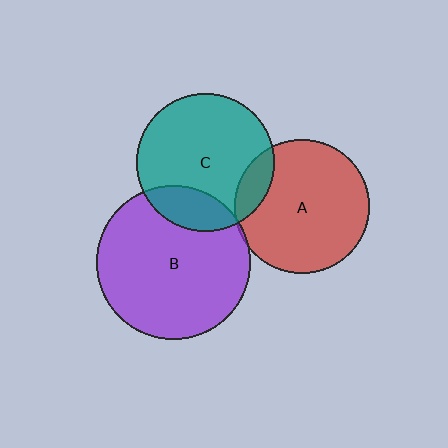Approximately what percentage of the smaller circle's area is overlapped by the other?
Approximately 20%.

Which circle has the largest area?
Circle B (purple).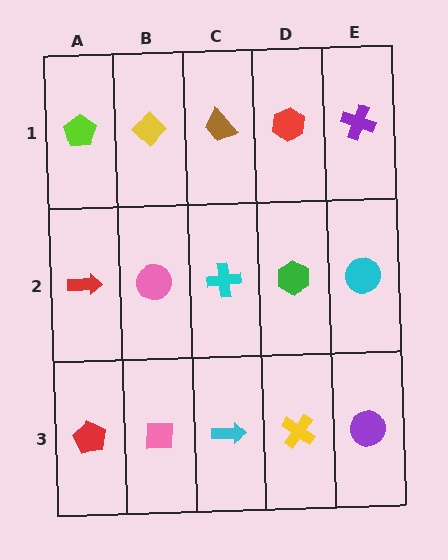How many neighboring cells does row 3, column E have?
2.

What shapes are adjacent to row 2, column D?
A red hexagon (row 1, column D), a yellow cross (row 3, column D), a cyan cross (row 2, column C), a cyan circle (row 2, column E).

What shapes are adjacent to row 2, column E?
A purple cross (row 1, column E), a purple circle (row 3, column E), a green hexagon (row 2, column D).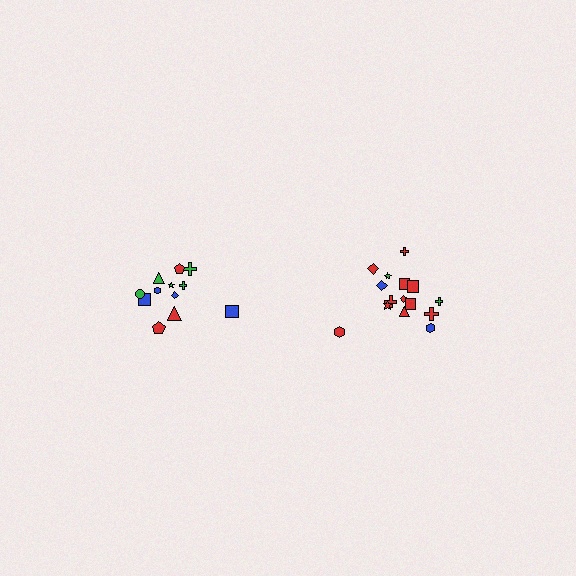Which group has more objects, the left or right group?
The right group.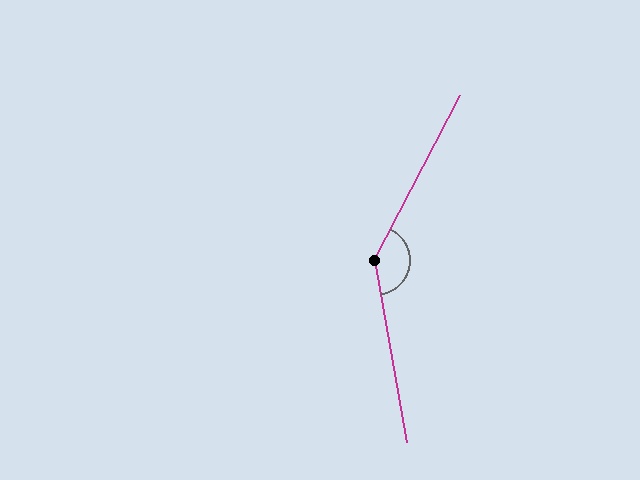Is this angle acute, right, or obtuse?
It is obtuse.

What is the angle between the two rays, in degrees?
Approximately 143 degrees.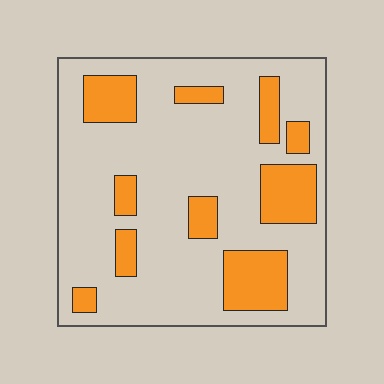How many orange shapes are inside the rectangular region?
10.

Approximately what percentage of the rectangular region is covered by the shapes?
Approximately 25%.